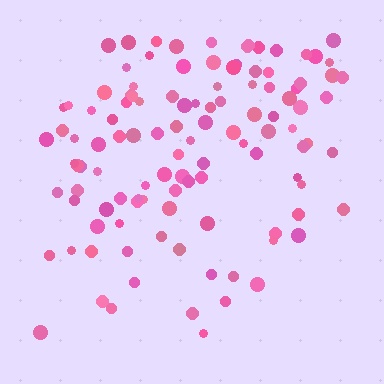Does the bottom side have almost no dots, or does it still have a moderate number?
Still a moderate number, just noticeably fewer than the top.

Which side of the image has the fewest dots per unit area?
The bottom.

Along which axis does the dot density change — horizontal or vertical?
Vertical.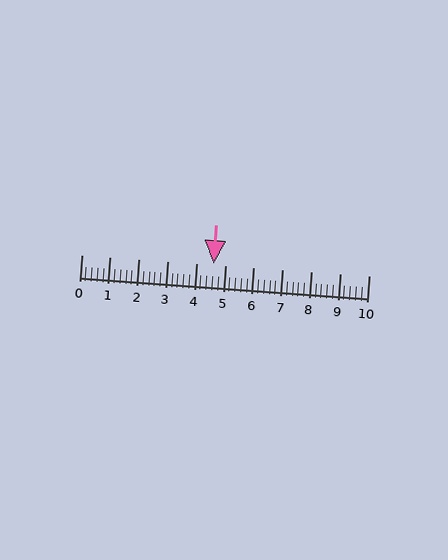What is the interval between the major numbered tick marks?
The major tick marks are spaced 1 units apart.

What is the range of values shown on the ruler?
The ruler shows values from 0 to 10.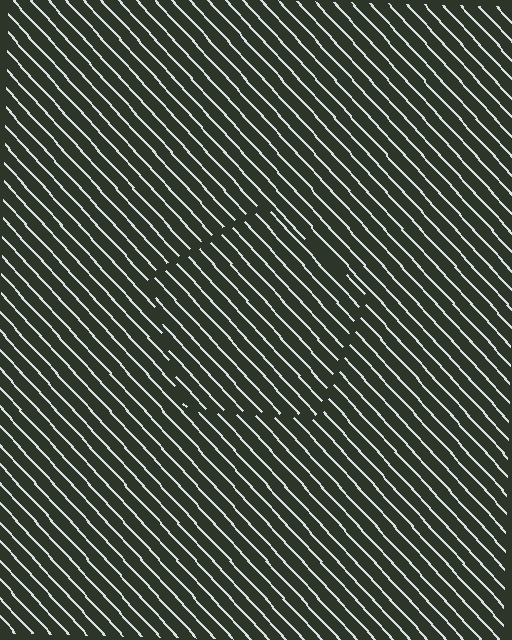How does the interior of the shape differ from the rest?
The interior of the shape contains the same grating, shifted by half a period — the contour is defined by the phase discontinuity where line-ends from the inner and outer gratings abut.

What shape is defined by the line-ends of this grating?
An illusory pentagon. The interior of the shape contains the same grating, shifted by half a period — the contour is defined by the phase discontinuity where line-ends from the inner and outer gratings abut.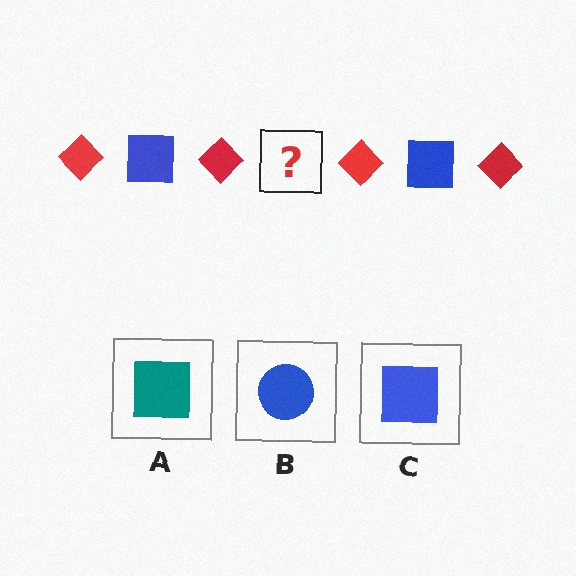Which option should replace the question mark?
Option C.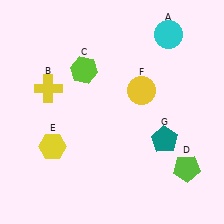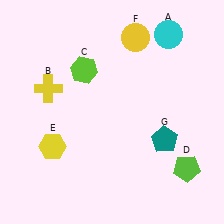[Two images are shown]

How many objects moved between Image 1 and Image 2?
1 object moved between the two images.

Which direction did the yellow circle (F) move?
The yellow circle (F) moved up.